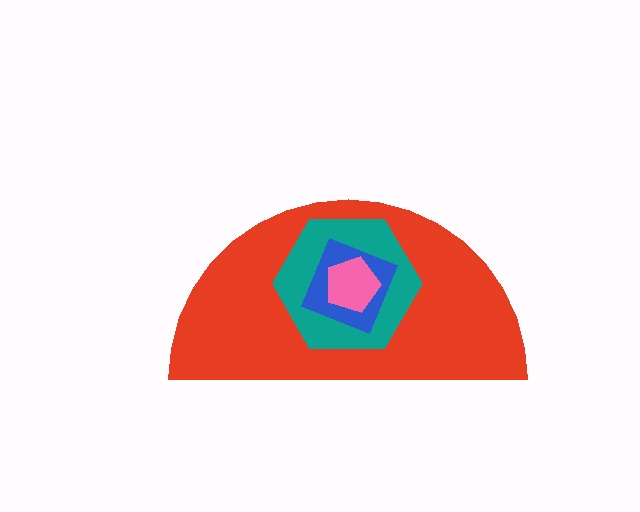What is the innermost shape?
The pink pentagon.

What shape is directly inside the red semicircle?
The teal hexagon.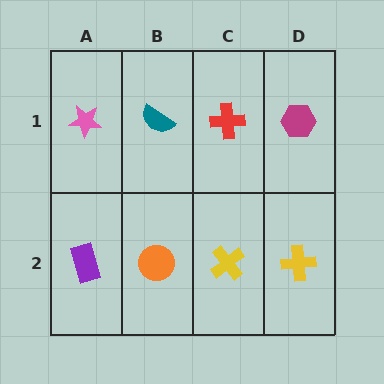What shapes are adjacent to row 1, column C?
A yellow cross (row 2, column C), a teal semicircle (row 1, column B), a magenta hexagon (row 1, column D).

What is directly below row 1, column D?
A yellow cross.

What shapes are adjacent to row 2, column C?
A red cross (row 1, column C), an orange circle (row 2, column B), a yellow cross (row 2, column D).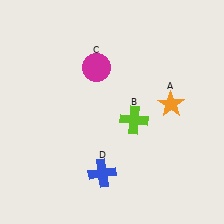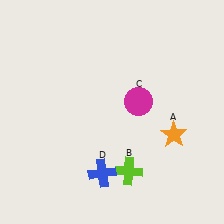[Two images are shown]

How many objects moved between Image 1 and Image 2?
3 objects moved between the two images.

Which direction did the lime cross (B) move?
The lime cross (B) moved down.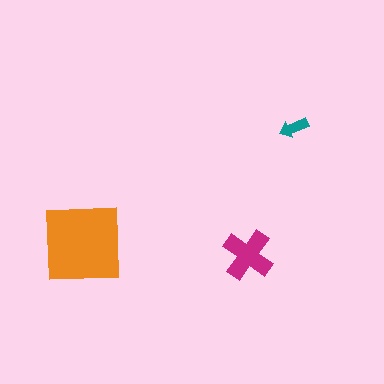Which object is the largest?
The orange square.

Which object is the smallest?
The teal arrow.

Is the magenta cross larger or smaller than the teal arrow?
Larger.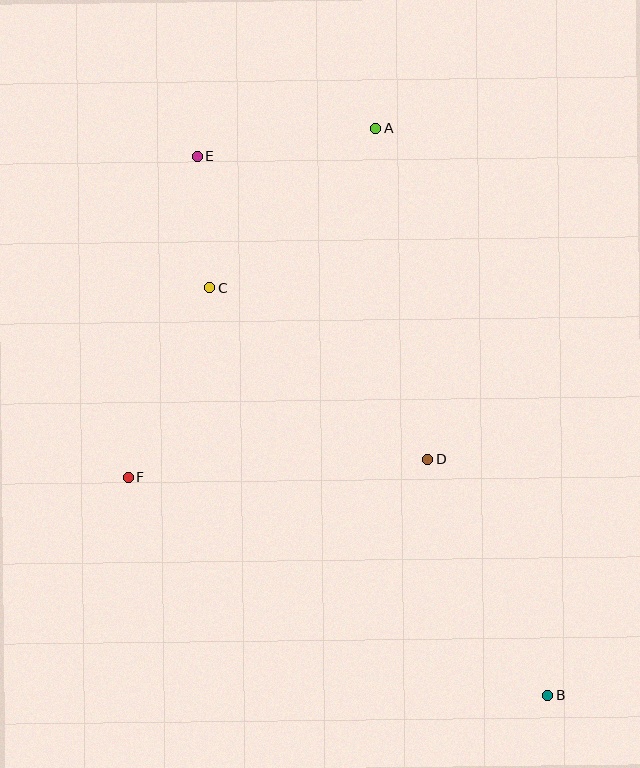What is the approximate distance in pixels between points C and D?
The distance between C and D is approximately 277 pixels.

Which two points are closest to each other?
Points C and E are closest to each other.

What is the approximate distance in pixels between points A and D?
The distance between A and D is approximately 335 pixels.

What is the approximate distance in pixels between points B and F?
The distance between B and F is approximately 472 pixels.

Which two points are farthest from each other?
Points B and E are farthest from each other.